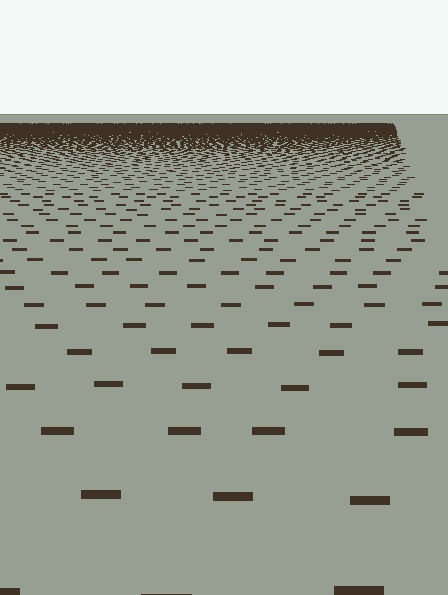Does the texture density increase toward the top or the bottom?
Density increases toward the top.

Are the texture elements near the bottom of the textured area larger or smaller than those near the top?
Larger. Near the bottom, elements are closer to the viewer and appear at a bigger on-screen size.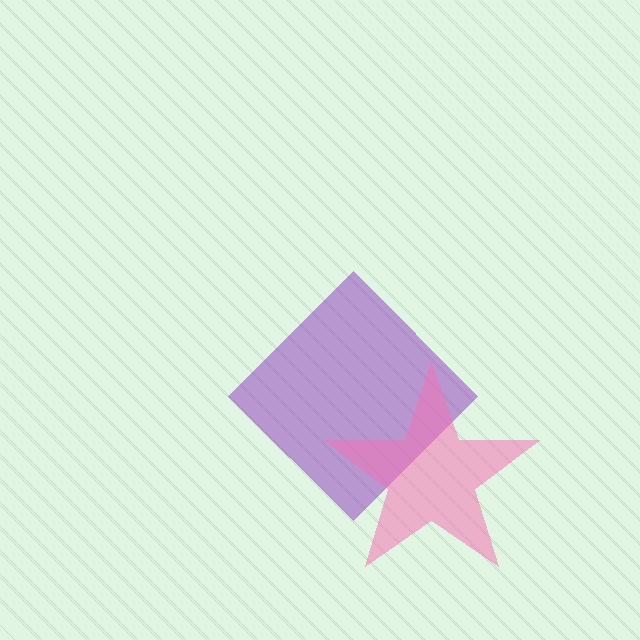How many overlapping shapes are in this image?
There are 2 overlapping shapes in the image.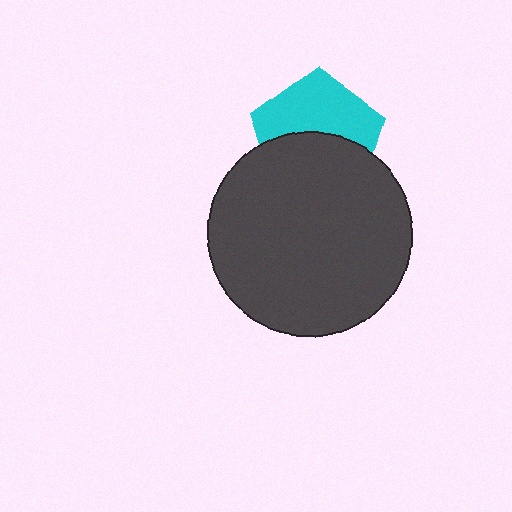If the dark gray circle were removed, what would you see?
You would see the complete cyan pentagon.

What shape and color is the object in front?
The object in front is a dark gray circle.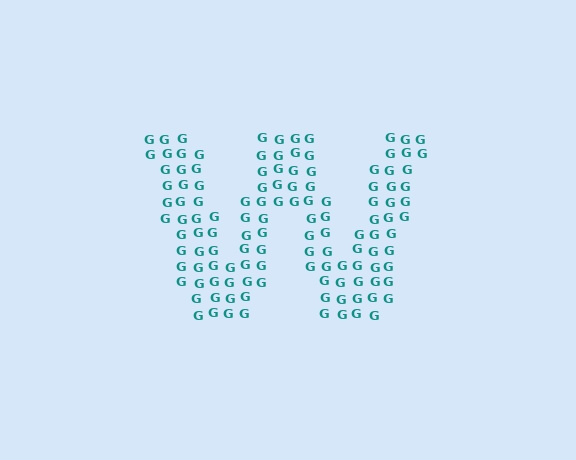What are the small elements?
The small elements are letter G's.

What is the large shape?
The large shape is the letter W.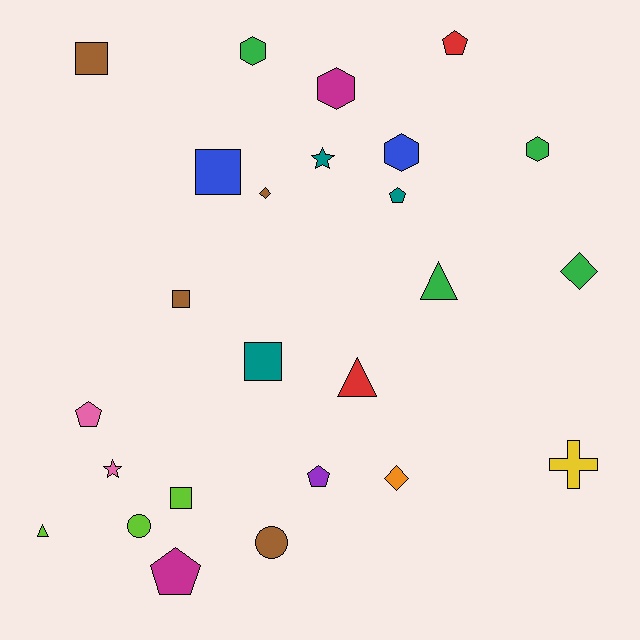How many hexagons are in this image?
There are 4 hexagons.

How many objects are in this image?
There are 25 objects.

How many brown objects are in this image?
There are 4 brown objects.